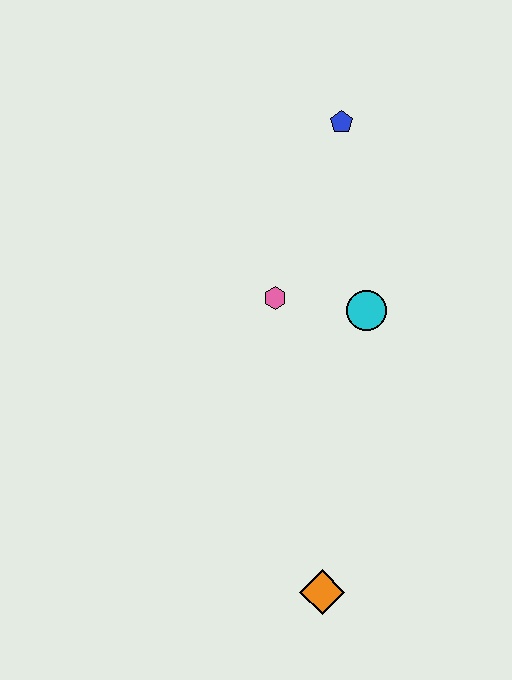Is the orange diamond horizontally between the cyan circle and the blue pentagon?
No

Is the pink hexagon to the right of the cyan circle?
No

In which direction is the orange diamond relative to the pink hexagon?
The orange diamond is below the pink hexagon.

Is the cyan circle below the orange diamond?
No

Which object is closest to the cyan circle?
The pink hexagon is closest to the cyan circle.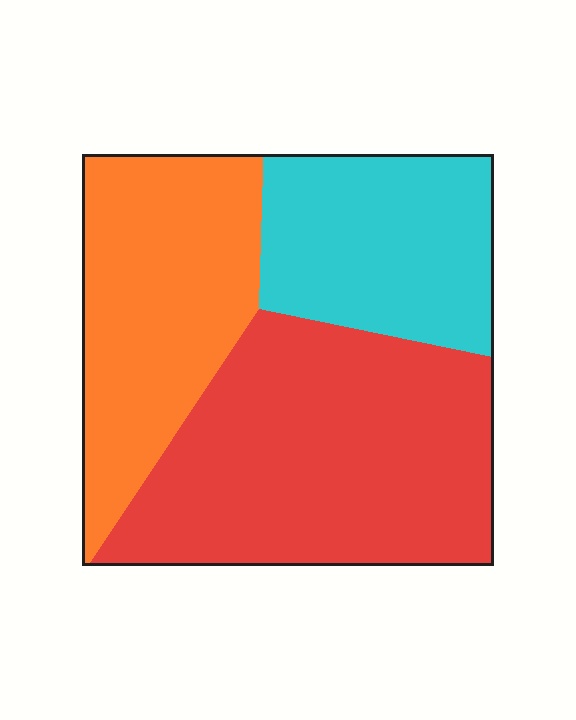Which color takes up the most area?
Red, at roughly 45%.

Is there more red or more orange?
Red.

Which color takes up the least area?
Cyan, at roughly 25%.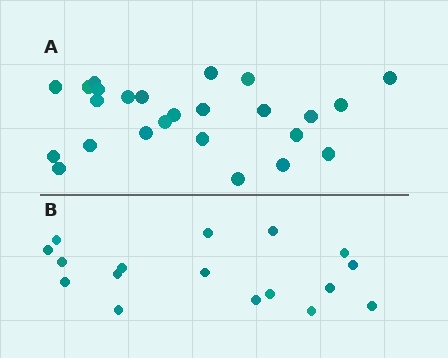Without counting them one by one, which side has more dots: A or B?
Region A (the top region) has more dots.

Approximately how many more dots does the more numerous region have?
Region A has roughly 8 or so more dots than region B.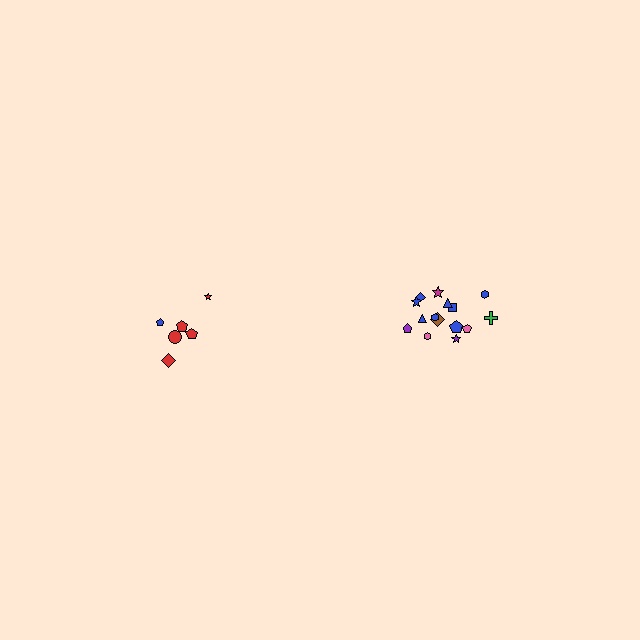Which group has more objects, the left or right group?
The right group.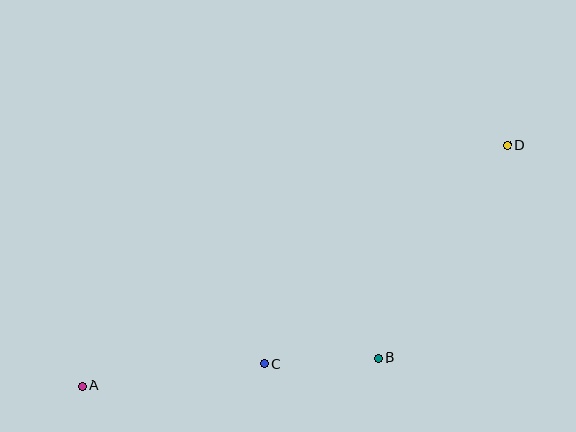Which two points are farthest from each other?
Points A and D are farthest from each other.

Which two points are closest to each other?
Points B and C are closest to each other.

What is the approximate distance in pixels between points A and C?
The distance between A and C is approximately 184 pixels.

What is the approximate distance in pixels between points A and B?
The distance between A and B is approximately 297 pixels.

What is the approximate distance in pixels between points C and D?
The distance between C and D is approximately 327 pixels.